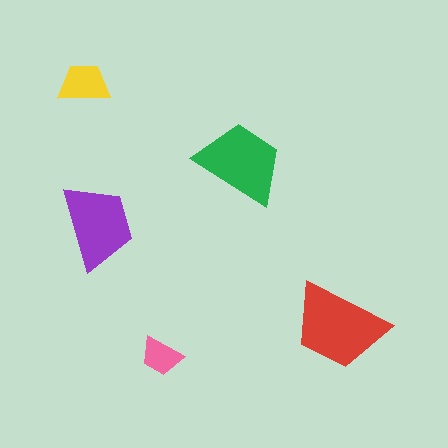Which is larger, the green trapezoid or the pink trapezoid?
The green one.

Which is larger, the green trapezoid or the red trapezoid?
The red one.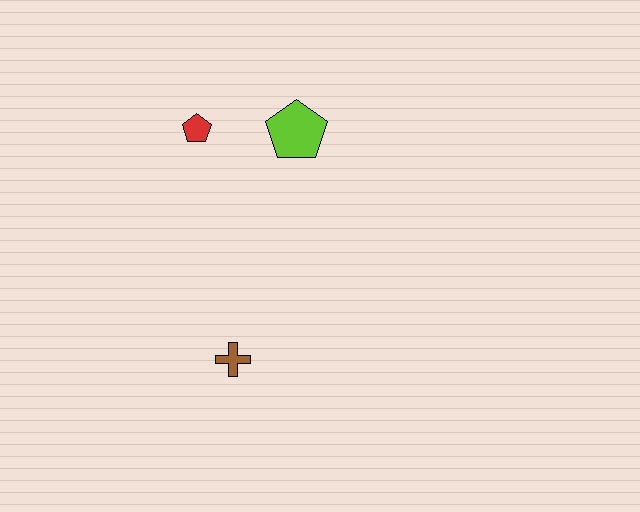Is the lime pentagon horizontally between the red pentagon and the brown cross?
No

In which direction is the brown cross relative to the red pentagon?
The brown cross is below the red pentagon.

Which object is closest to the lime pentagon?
The red pentagon is closest to the lime pentagon.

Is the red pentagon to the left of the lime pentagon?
Yes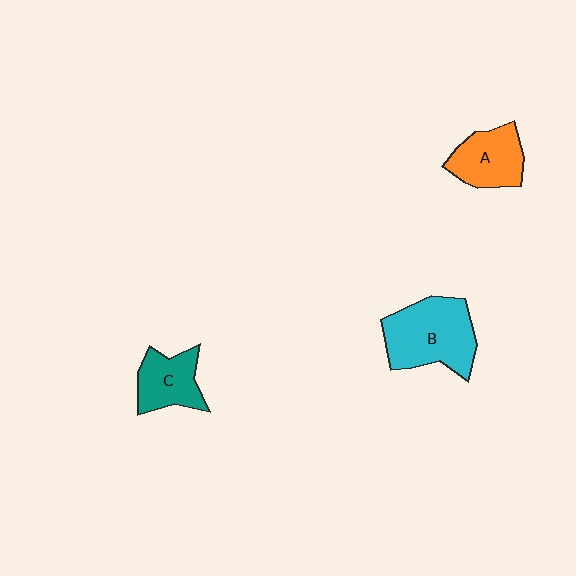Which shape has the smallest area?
Shape C (teal).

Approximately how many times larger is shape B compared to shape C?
Approximately 1.7 times.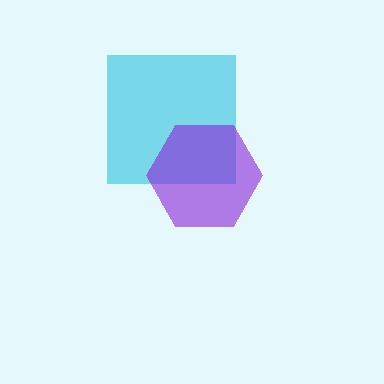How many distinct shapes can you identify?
There are 2 distinct shapes: a cyan square, a purple hexagon.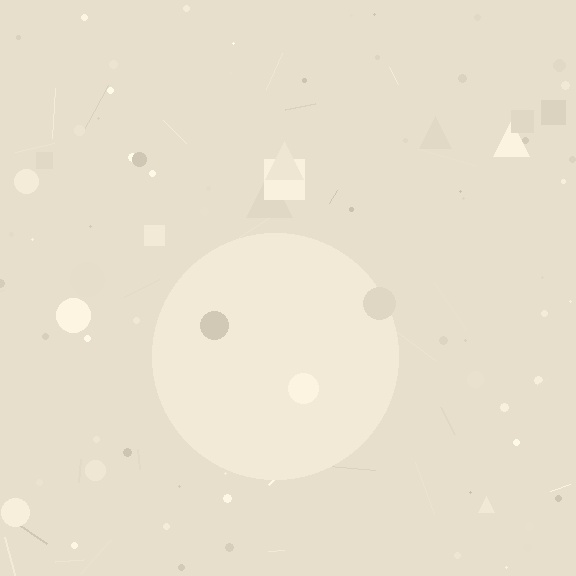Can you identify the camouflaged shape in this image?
The camouflaged shape is a circle.